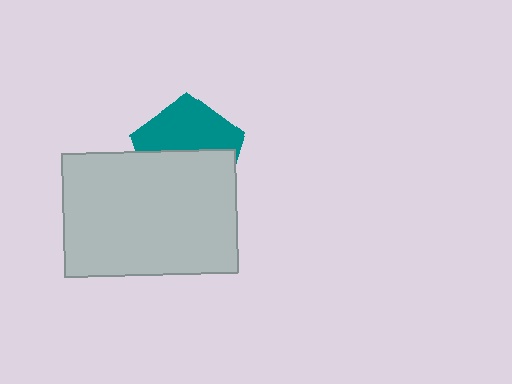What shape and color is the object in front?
The object in front is a light gray rectangle.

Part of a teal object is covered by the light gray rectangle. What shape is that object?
It is a pentagon.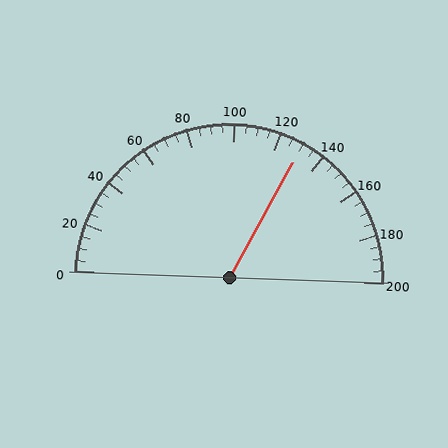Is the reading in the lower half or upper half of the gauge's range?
The reading is in the upper half of the range (0 to 200).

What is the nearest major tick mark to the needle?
The nearest major tick mark is 120.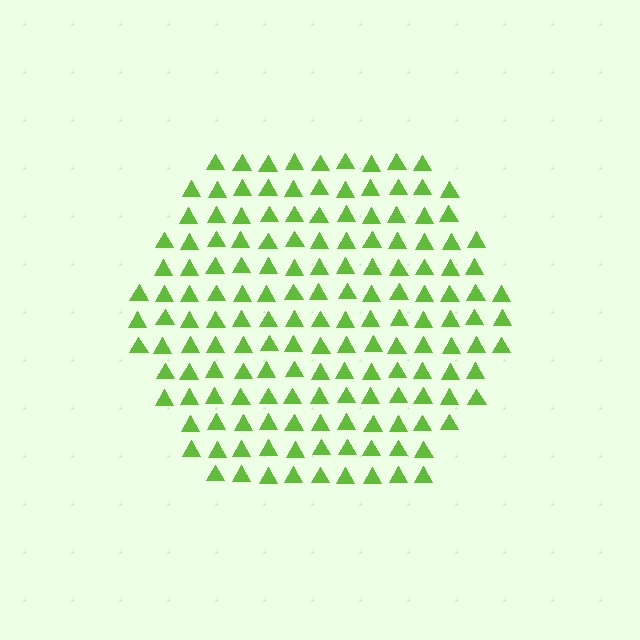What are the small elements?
The small elements are triangles.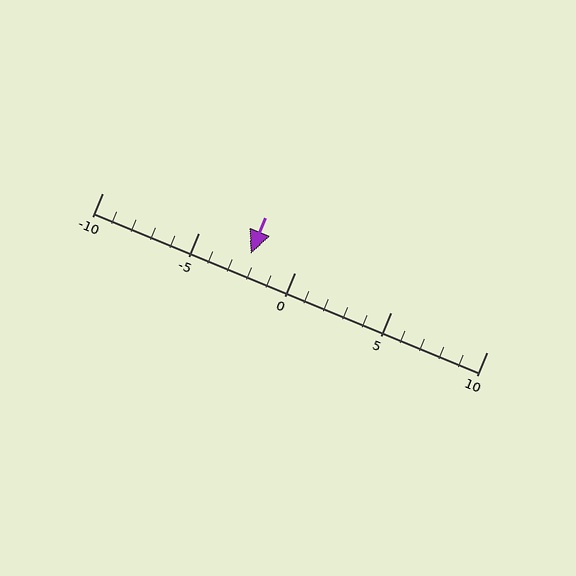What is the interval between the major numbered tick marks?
The major tick marks are spaced 5 units apart.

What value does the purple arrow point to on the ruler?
The purple arrow points to approximately -2.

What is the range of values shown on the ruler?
The ruler shows values from -10 to 10.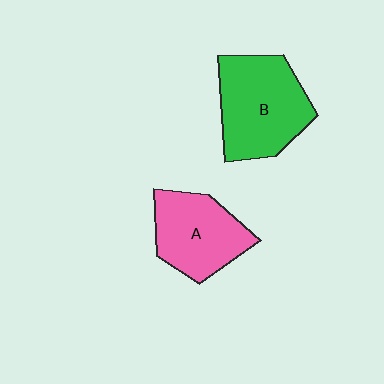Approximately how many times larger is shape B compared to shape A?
Approximately 1.2 times.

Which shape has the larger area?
Shape B (green).